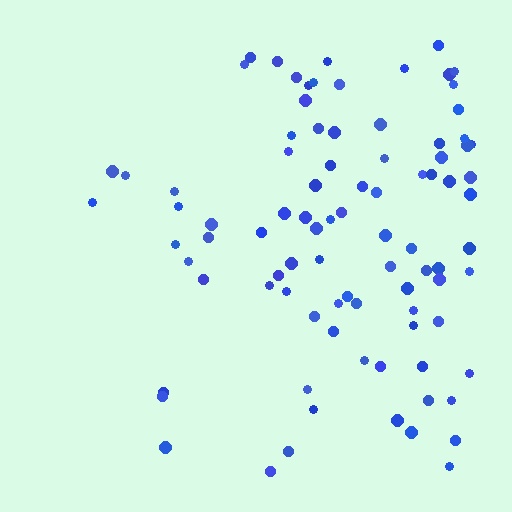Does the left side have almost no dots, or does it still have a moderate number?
Still a moderate number, just noticeably fewer than the right.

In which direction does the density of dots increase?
From left to right, with the right side densest.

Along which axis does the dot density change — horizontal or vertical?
Horizontal.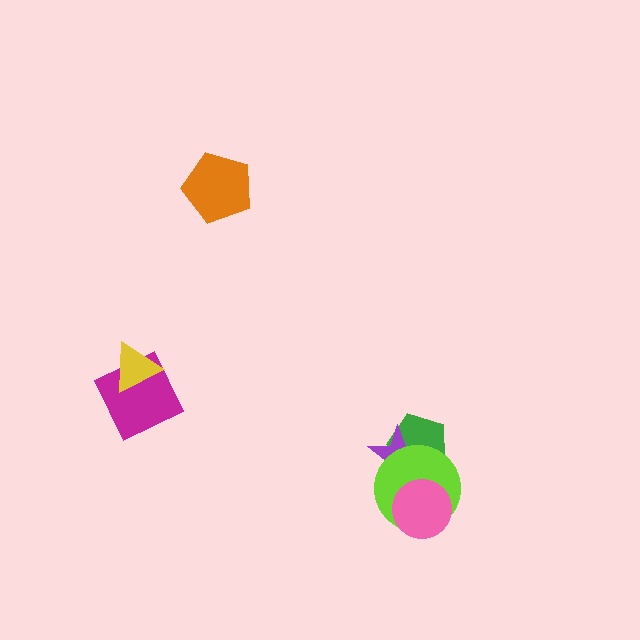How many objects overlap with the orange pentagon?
0 objects overlap with the orange pentagon.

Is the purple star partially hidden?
Yes, it is partially covered by another shape.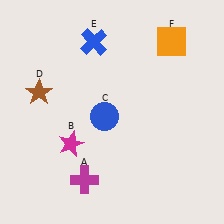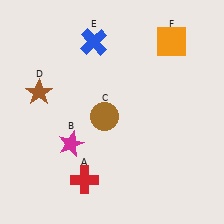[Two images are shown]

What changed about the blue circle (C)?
In Image 1, C is blue. In Image 2, it changed to brown.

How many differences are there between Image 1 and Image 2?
There are 2 differences between the two images.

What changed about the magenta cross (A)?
In Image 1, A is magenta. In Image 2, it changed to red.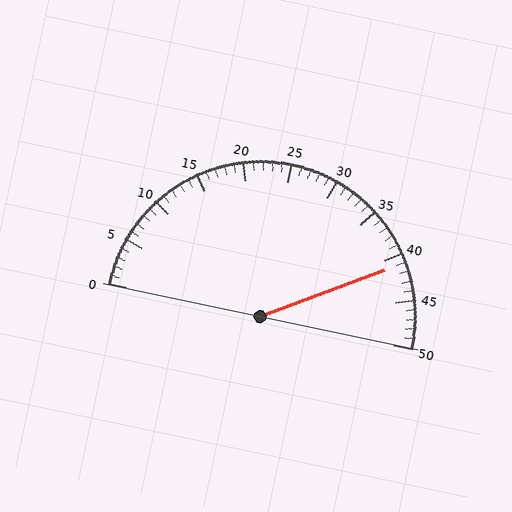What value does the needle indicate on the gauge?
The needle indicates approximately 41.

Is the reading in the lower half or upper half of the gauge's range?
The reading is in the upper half of the range (0 to 50).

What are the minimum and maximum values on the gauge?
The gauge ranges from 0 to 50.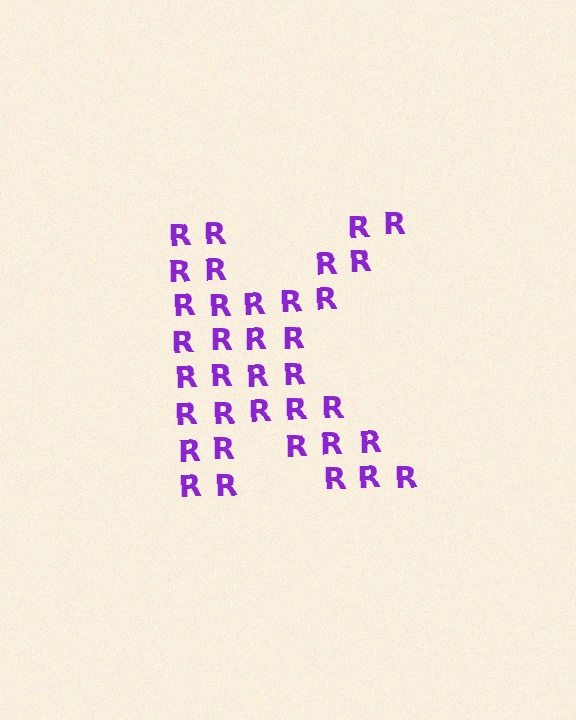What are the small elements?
The small elements are letter R's.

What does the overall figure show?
The overall figure shows the letter K.